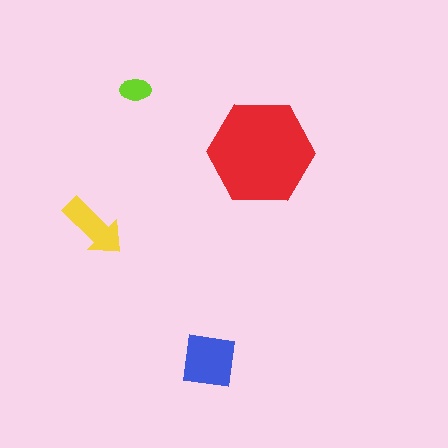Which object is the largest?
The red hexagon.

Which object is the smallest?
The lime ellipse.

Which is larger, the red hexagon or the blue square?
The red hexagon.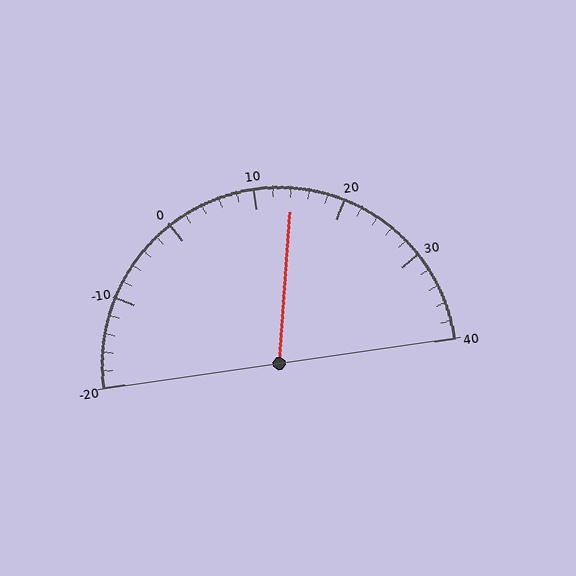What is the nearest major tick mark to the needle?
The nearest major tick mark is 10.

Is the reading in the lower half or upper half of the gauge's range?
The reading is in the upper half of the range (-20 to 40).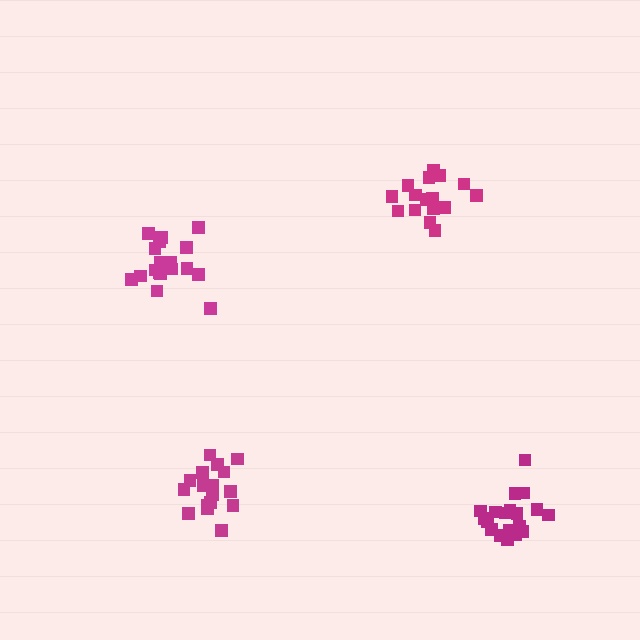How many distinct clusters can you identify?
There are 4 distinct clusters.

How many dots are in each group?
Group 1: 19 dots, Group 2: 16 dots, Group 3: 18 dots, Group 4: 19 dots (72 total).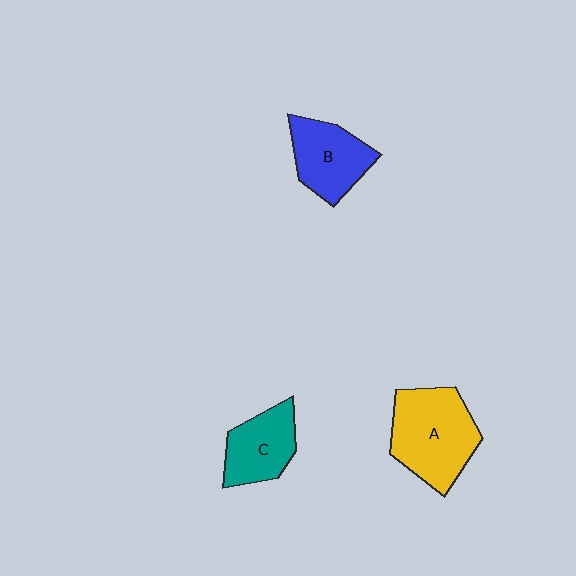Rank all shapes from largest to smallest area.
From largest to smallest: A (yellow), B (blue), C (teal).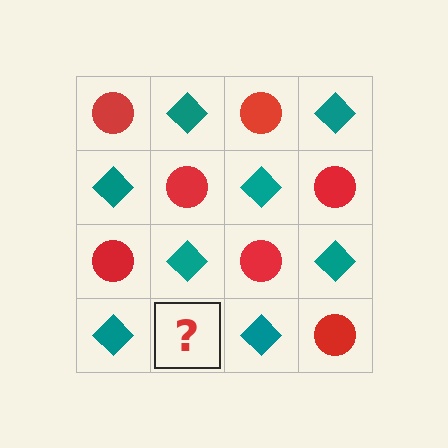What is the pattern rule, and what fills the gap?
The rule is that it alternates red circle and teal diamond in a checkerboard pattern. The gap should be filled with a red circle.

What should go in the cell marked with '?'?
The missing cell should contain a red circle.